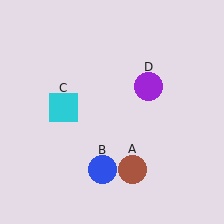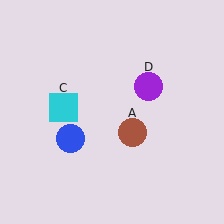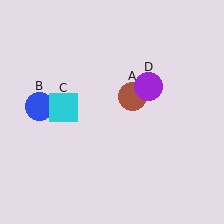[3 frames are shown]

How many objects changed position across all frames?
2 objects changed position: brown circle (object A), blue circle (object B).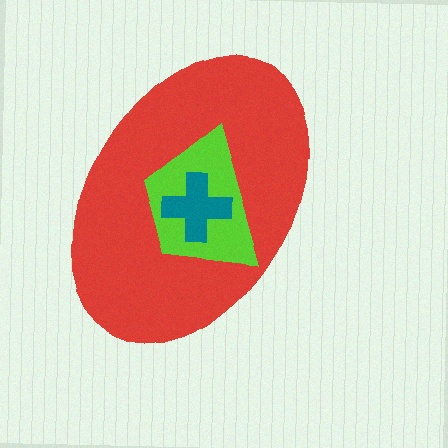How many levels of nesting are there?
3.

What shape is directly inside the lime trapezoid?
The teal cross.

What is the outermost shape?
The red ellipse.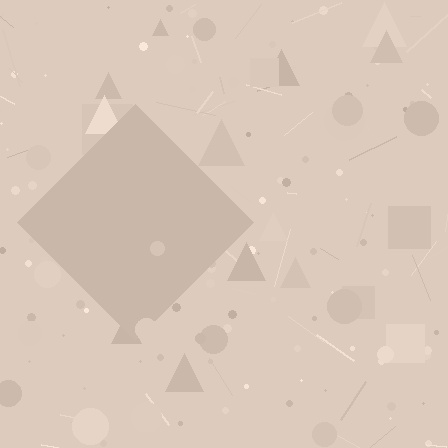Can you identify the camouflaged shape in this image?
The camouflaged shape is a diamond.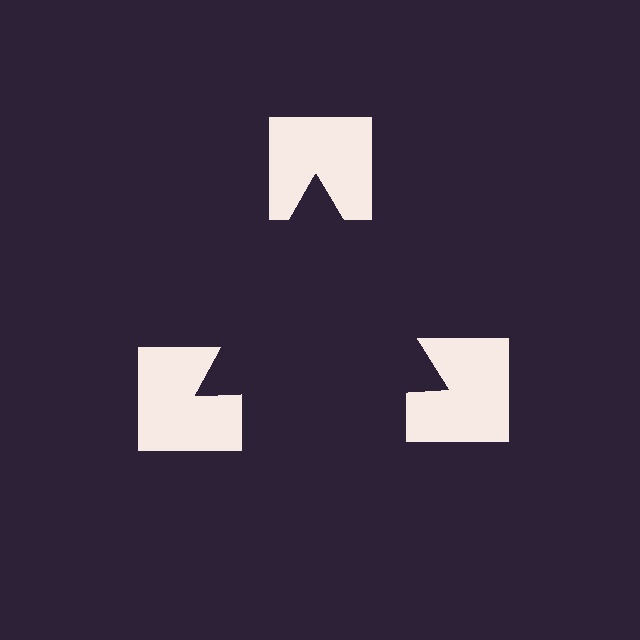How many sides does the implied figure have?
3 sides.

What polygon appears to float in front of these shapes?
An illusory triangle — its edges are inferred from the aligned wedge cuts in the notched squares, not physically drawn.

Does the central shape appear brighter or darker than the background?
It typically appears slightly darker than the background, even though no actual brightness change is drawn.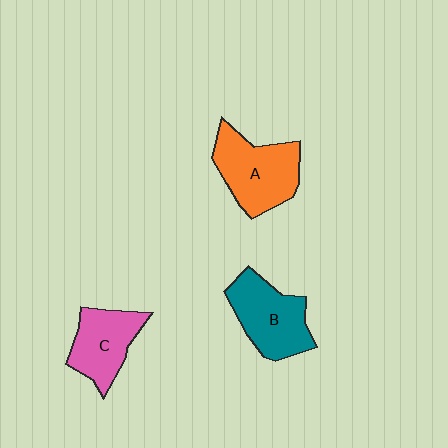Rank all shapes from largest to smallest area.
From largest to smallest: A (orange), B (teal), C (pink).